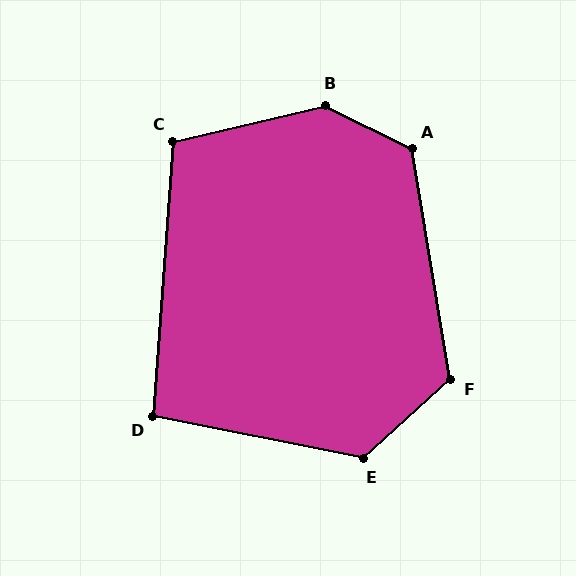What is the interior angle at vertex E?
Approximately 126 degrees (obtuse).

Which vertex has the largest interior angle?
B, at approximately 140 degrees.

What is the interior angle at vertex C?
Approximately 107 degrees (obtuse).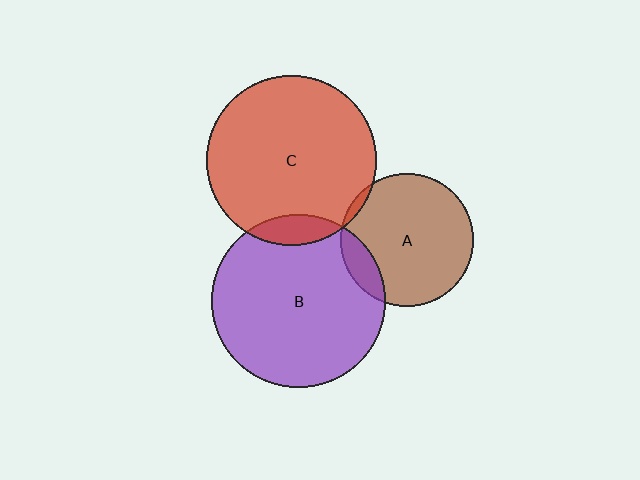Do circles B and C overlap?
Yes.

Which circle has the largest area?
Circle B (purple).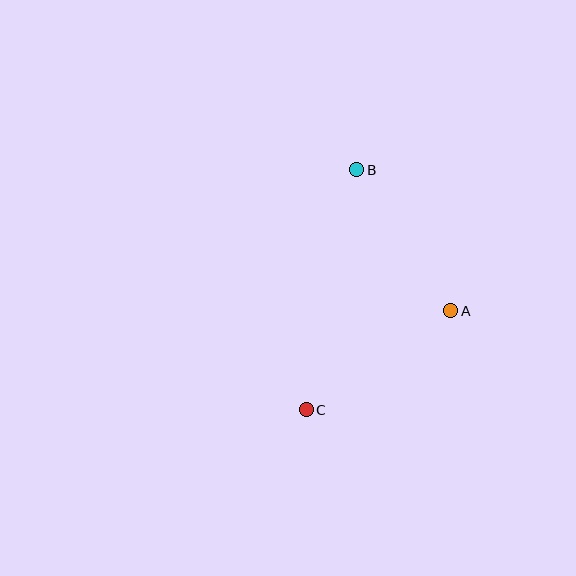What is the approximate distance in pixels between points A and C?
The distance between A and C is approximately 175 pixels.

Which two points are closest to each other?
Points A and B are closest to each other.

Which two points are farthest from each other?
Points B and C are farthest from each other.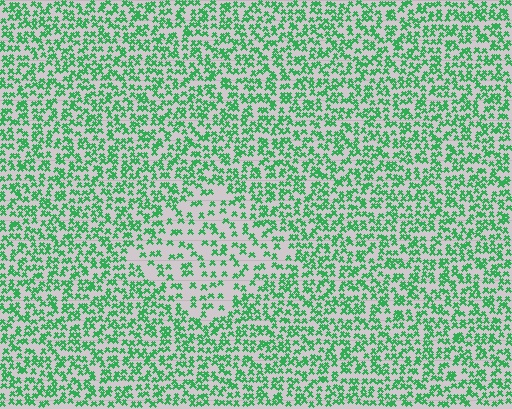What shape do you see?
I see a diamond.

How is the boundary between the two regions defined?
The boundary is defined by a change in element density (approximately 1.9x ratio). All elements are the same color, size, and shape.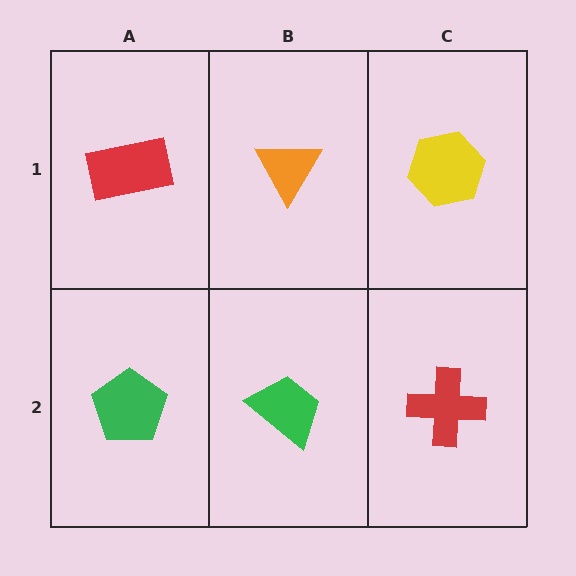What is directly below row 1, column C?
A red cross.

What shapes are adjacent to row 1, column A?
A green pentagon (row 2, column A), an orange triangle (row 1, column B).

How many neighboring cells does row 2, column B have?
3.